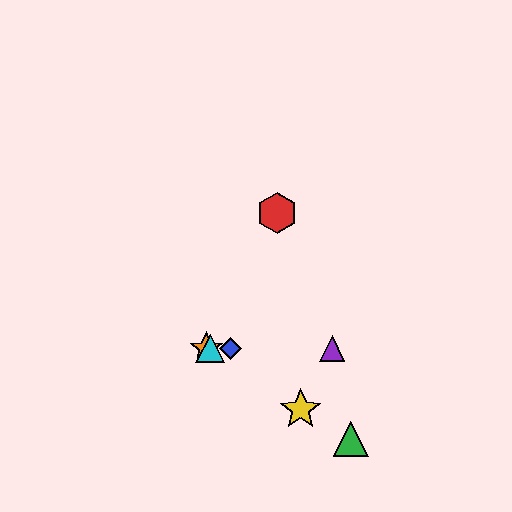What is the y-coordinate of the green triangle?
The green triangle is at y≈439.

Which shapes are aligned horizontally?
The blue diamond, the purple triangle, the orange star, the cyan triangle are aligned horizontally.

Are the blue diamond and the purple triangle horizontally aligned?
Yes, both are at y≈348.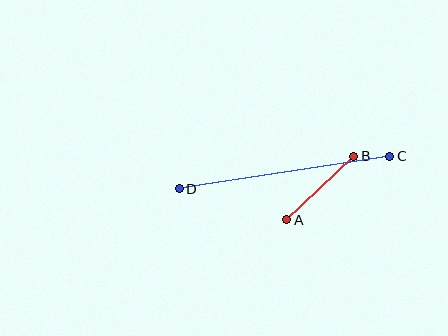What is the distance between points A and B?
The distance is approximately 92 pixels.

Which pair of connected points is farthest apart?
Points C and D are farthest apart.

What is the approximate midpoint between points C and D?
The midpoint is at approximately (284, 172) pixels.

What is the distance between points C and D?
The distance is approximately 213 pixels.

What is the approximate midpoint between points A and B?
The midpoint is at approximately (320, 188) pixels.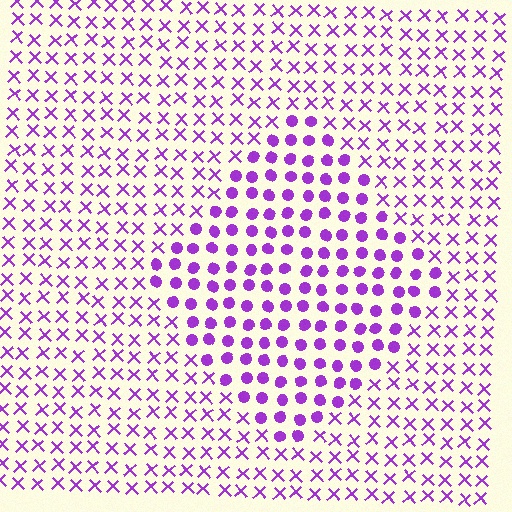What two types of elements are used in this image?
The image uses circles inside the diamond region and X marks outside it.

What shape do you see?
I see a diamond.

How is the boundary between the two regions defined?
The boundary is defined by a change in element shape: circles inside vs. X marks outside. All elements share the same color and spacing.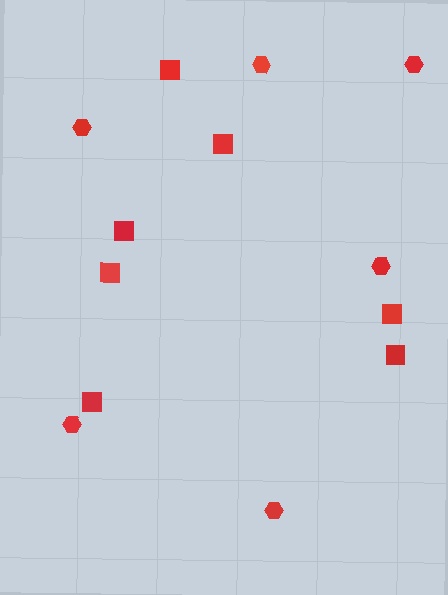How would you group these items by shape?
There are 2 groups: one group of hexagons (6) and one group of squares (7).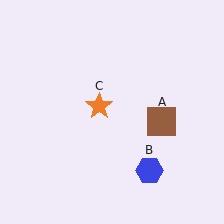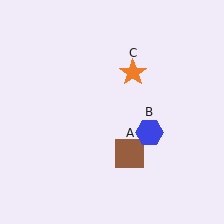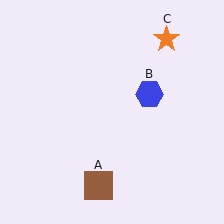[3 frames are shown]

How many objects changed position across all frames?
3 objects changed position: brown square (object A), blue hexagon (object B), orange star (object C).